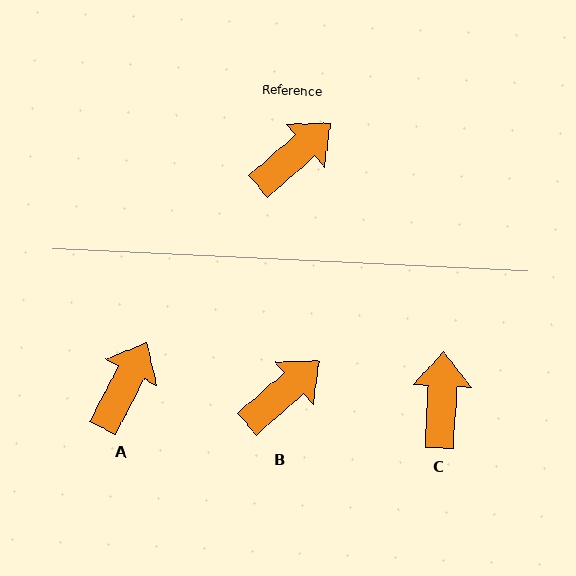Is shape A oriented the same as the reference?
No, it is off by about 21 degrees.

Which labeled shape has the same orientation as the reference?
B.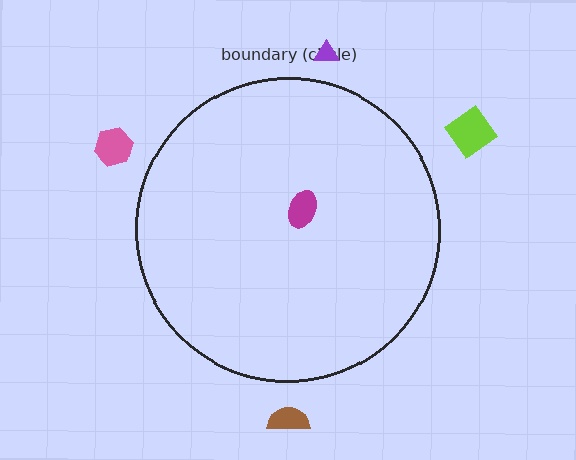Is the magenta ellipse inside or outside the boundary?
Inside.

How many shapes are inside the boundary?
1 inside, 4 outside.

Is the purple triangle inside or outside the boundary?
Outside.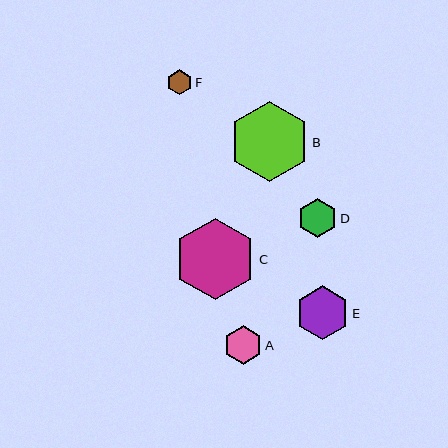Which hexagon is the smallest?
Hexagon F is the smallest with a size of approximately 25 pixels.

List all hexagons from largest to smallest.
From largest to smallest: C, B, E, D, A, F.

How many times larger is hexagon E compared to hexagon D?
Hexagon E is approximately 1.4 times the size of hexagon D.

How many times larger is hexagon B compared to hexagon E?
Hexagon B is approximately 1.5 times the size of hexagon E.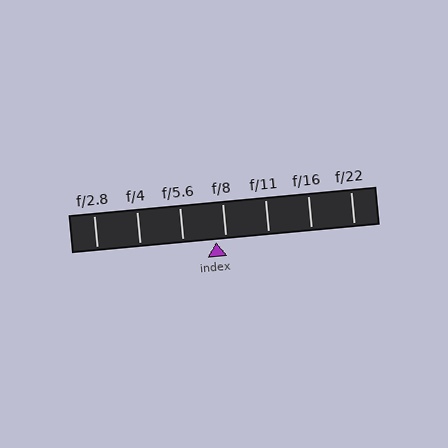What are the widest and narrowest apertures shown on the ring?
The widest aperture shown is f/2.8 and the narrowest is f/22.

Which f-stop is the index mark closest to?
The index mark is closest to f/8.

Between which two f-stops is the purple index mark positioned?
The index mark is between f/5.6 and f/8.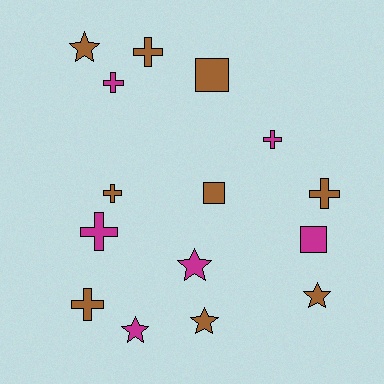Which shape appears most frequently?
Cross, with 7 objects.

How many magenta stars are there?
There are 2 magenta stars.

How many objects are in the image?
There are 15 objects.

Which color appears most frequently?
Brown, with 9 objects.